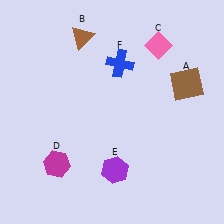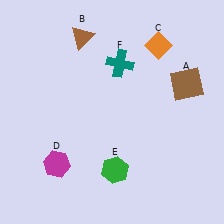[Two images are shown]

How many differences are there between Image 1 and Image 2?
There are 3 differences between the two images.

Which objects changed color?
C changed from pink to orange. E changed from purple to green. F changed from blue to teal.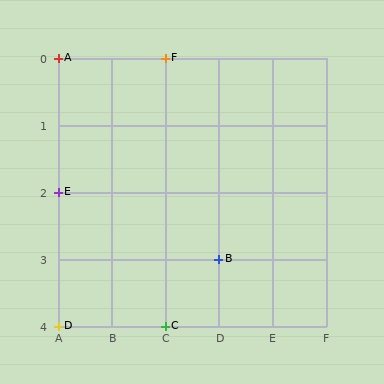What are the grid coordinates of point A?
Point A is at grid coordinates (A, 0).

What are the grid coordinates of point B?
Point B is at grid coordinates (D, 3).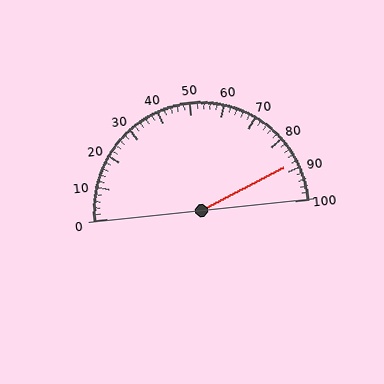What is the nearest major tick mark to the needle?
The nearest major tick mark is 90.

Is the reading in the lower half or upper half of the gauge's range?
The reading is in the upper half of the range (0 to 100).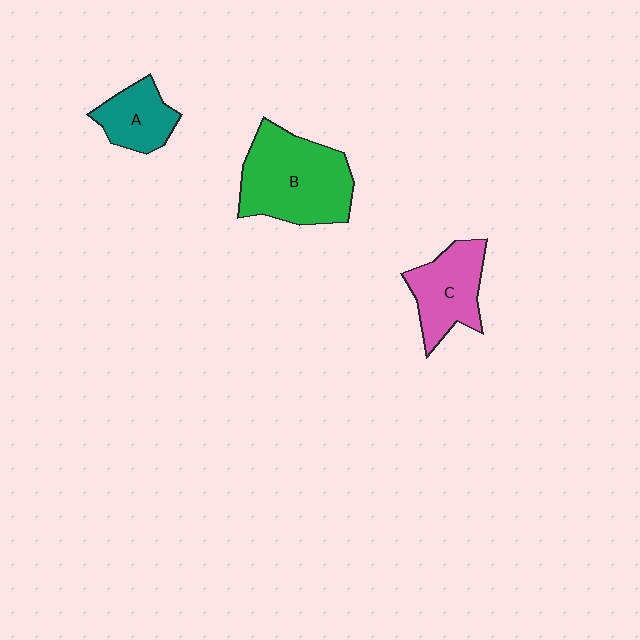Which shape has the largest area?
Shape B (green).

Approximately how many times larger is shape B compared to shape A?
Approximately 2.1 times.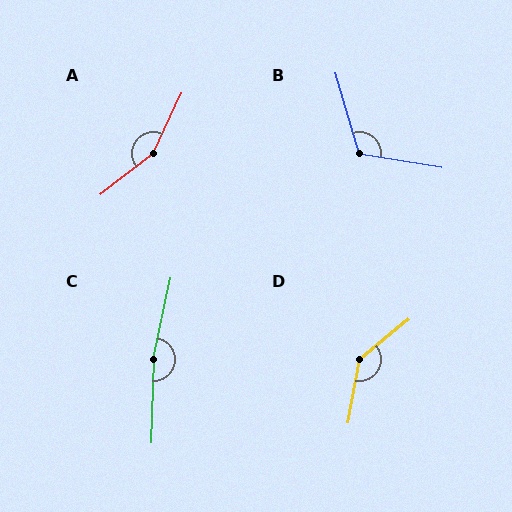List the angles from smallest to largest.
B (116°), D (140°), A (153°), C (170°).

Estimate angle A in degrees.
Approximately 153 degrees.